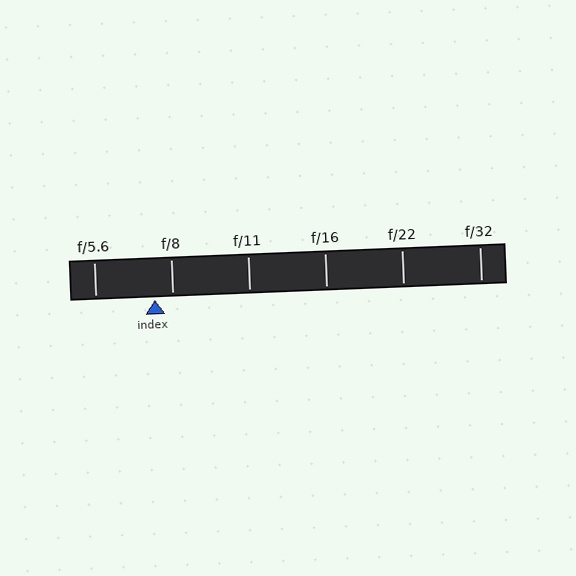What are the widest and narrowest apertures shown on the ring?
The widest aperture shown is f/5.6 and the narrowest is f/32.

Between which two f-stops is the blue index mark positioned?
The index mark is between f/5.6 and f/8.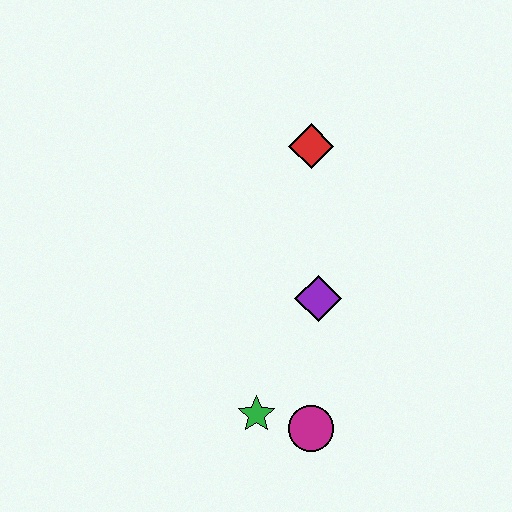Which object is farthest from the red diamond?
The magenta circle is farthest from the red diamond.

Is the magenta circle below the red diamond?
Yes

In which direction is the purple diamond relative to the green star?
The purple diamond is above the green star.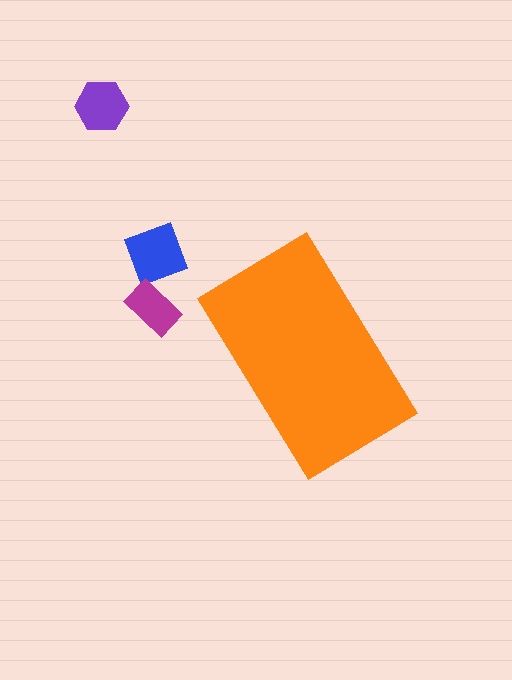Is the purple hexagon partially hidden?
No, the purple hexagon is fully visible.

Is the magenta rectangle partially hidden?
No, the magenta rectangle is fully visible.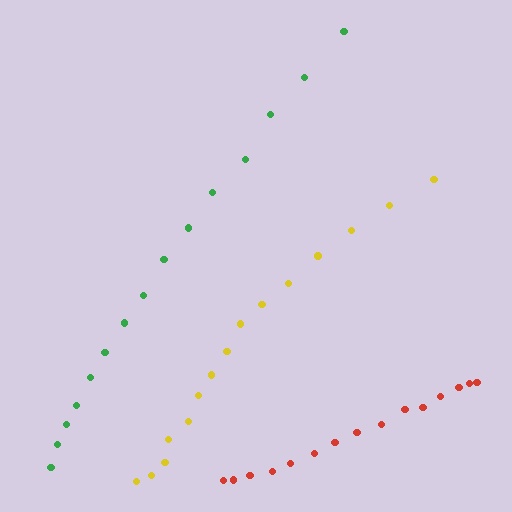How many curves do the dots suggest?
There are 3 distinct paths.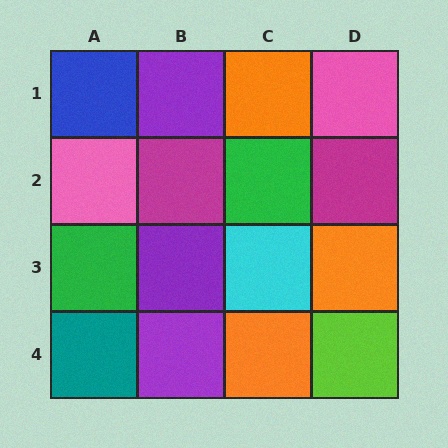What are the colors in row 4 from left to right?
Teal, purple, orange, lime.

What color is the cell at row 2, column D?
Magenta.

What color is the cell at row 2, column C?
Green.